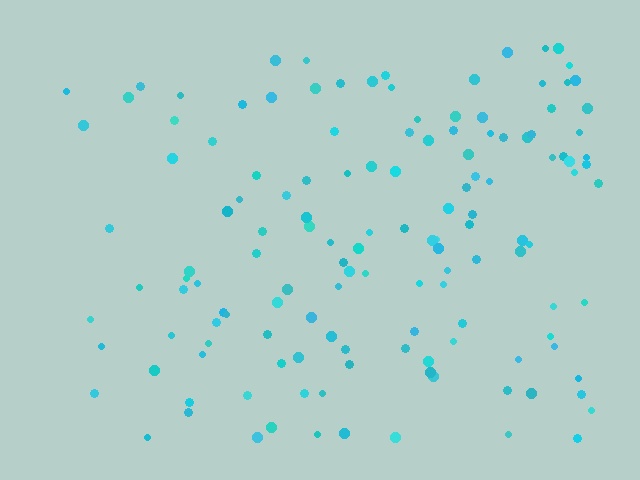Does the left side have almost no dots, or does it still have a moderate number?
Still a moderate number, just noticeably fewer than the right.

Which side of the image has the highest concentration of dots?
The right.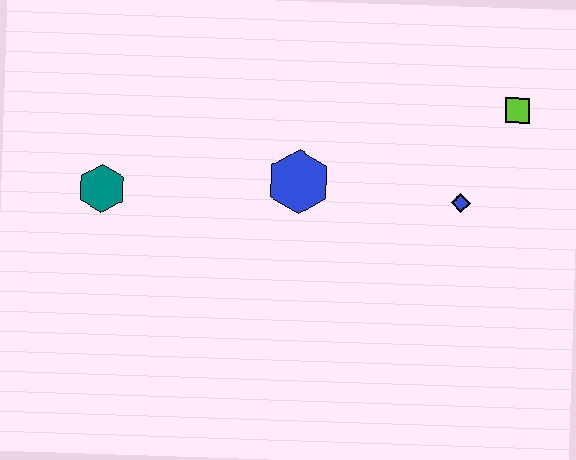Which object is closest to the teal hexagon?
The blue hexagon is closest to the teal hexagon.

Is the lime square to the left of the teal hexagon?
No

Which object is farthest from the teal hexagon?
The lime square is farthest from the teal hexagon.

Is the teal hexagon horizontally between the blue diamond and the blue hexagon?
No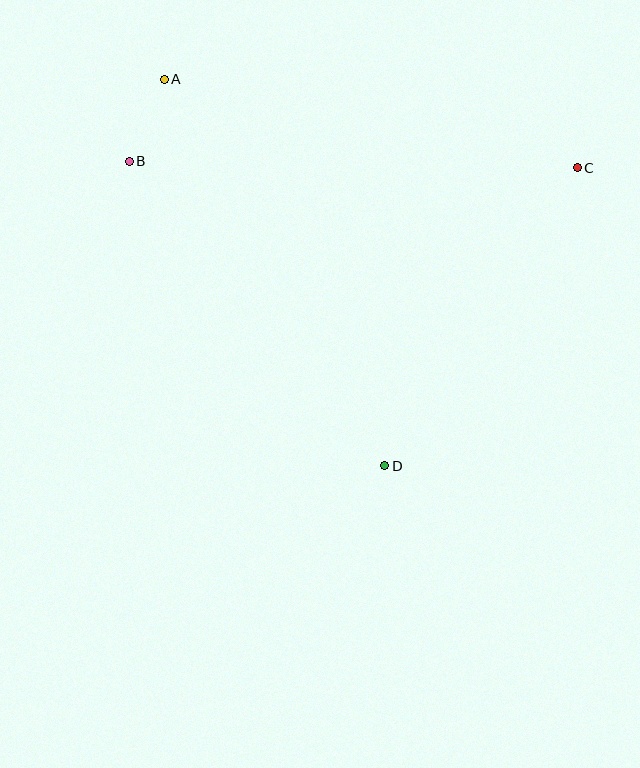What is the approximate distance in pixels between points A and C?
The distance between A and C is approximately 422 pixels.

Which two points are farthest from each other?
Points B and C are farthest from each other.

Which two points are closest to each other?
Points A and B are closest to each other.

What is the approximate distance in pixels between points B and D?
The distance between B and D is approximately 397 pixels.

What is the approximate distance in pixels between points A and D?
The distance between A and D is approximately 445 pixels.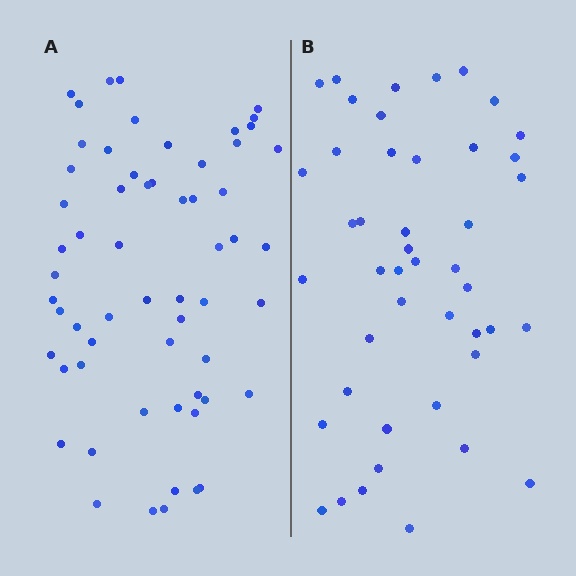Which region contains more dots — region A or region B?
Region A (the left region) has more dots.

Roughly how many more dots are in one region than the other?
Region A has approximately 15 more dots than region B.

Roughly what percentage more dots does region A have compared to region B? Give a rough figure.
About 35% more.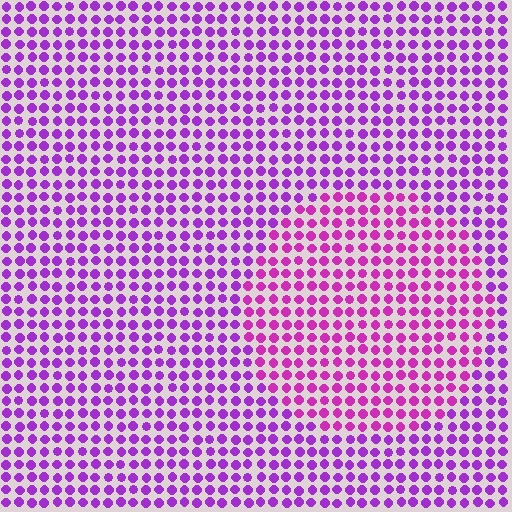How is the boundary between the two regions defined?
The boundary is defined purely by a slight shift in hue (about 26 degrees). Spacing, size, and orientation are identical on both sides.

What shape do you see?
I see a circle.